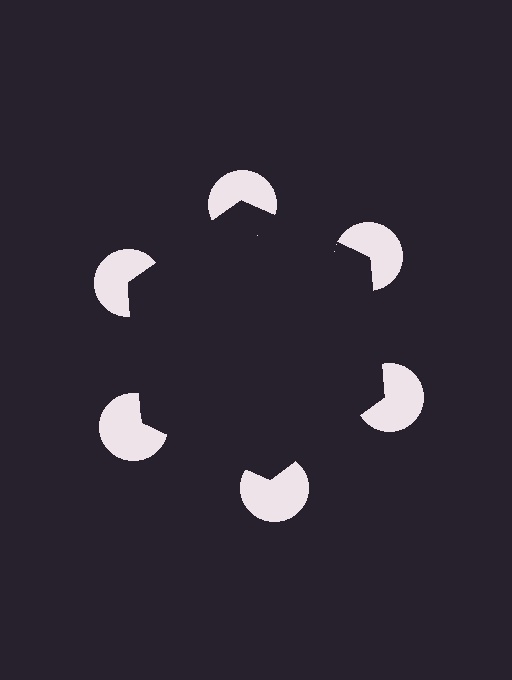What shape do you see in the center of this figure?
An illusory hexagon — its edges are inferred from the aligned wedge cuts in the pac-man discs, not physically drawn.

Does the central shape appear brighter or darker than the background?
It typically appears slightly darker than the background, even though no actual brightness change is drawn.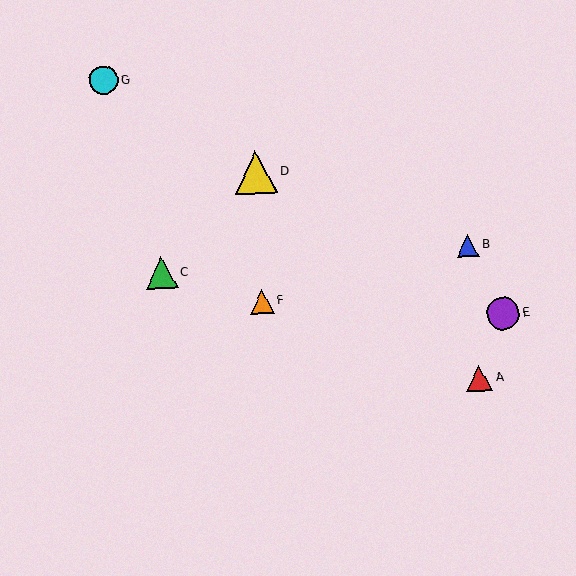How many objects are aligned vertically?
2 objects (D, F) are aligned vertically.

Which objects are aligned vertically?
Objects D, F are aligned vertically.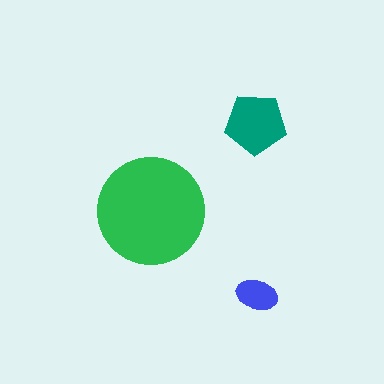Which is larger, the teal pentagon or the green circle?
The green circle.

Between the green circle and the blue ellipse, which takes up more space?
The green circle.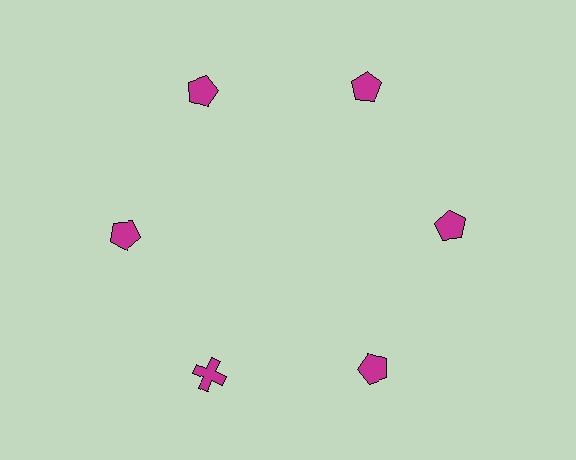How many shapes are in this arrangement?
There are 6 shapes arranged in a ring pattern.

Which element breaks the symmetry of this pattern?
The magenta cross at roughly the 7 o'clock position breaks the symmetry. All other shapes are magenta pentagons.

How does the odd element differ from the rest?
It has a different shape: cross instead of pentagon.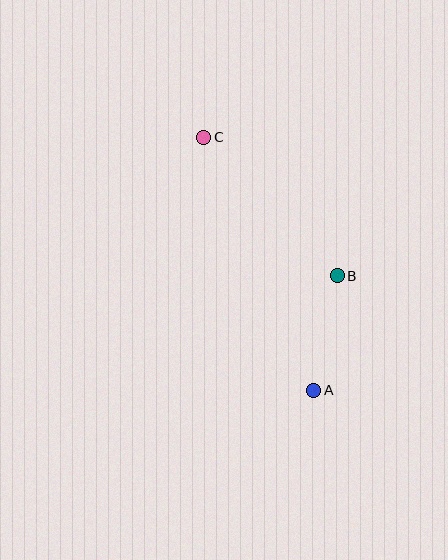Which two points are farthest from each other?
Points A and C are farthest from each other.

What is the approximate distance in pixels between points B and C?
The distance between B and C is approximately 193 pixels.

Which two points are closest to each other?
Points A and B are closest to each other.